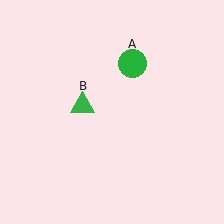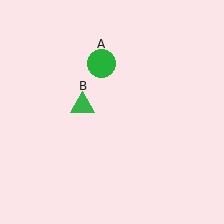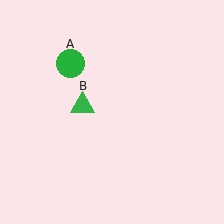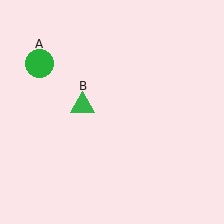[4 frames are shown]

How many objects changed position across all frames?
1 object changed position: green circle (object A).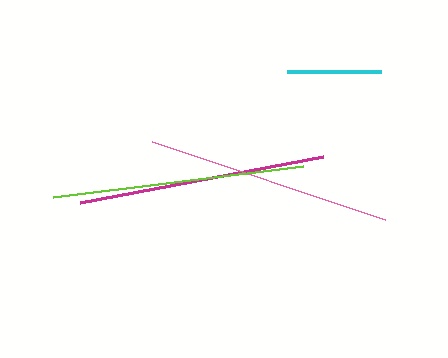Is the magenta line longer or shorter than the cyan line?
The magenta line is longer than the cyan line.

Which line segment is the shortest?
The cyan line is the shortest at approximately 93 pixels.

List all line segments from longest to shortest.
From longest to shortest: lime, magenta, pink, cyan.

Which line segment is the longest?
The lime line is the longest at approximately 251 pixels.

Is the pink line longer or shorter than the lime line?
The lime line is longer than the pink line.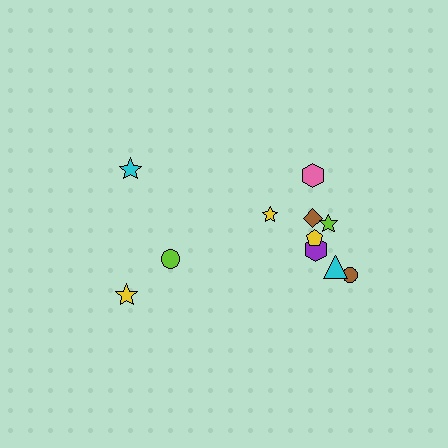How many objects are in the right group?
There are 8 objects.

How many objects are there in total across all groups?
There are 11 objects.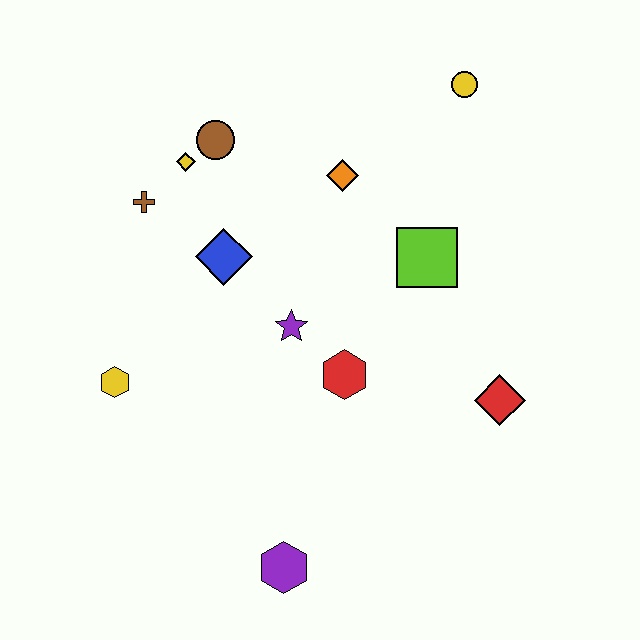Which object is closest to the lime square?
The orange diamond is closest to the lime square.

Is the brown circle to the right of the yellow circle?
No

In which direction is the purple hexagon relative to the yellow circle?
The purple hexagon is below the yellow circle.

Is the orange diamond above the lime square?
Yes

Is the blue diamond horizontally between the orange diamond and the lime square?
No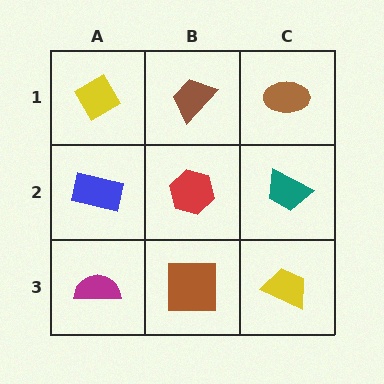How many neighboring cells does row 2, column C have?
3.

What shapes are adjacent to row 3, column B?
A red hexagon (row 2, column B), a magenta semicircle (row 3, column A), a yellow trapezoid (row 3, column C).